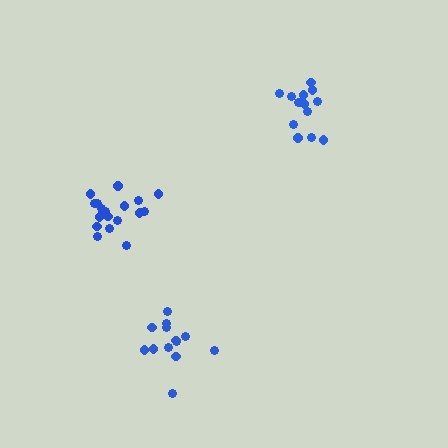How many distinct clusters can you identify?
There are 3 distinct clusters.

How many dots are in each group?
Group 1: 14 dots, Group 2: 18 dots, Group 3: 13 dots (45 total).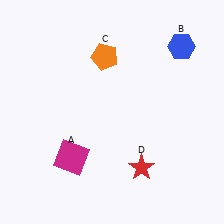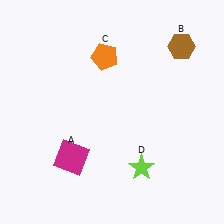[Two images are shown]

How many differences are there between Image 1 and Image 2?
There are 2 differences between the two images.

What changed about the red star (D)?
In Image 1, D is red. In Image 2, it changed to lime.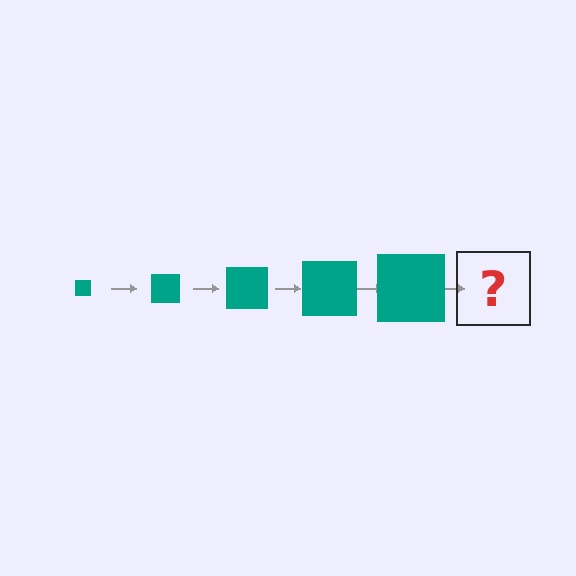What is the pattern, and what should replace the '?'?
The pattern is that the square gets progressively larger each step. The '?' should be a teal square, larger than the previous one.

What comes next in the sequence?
The next element should be a teal square, larger than the previous one.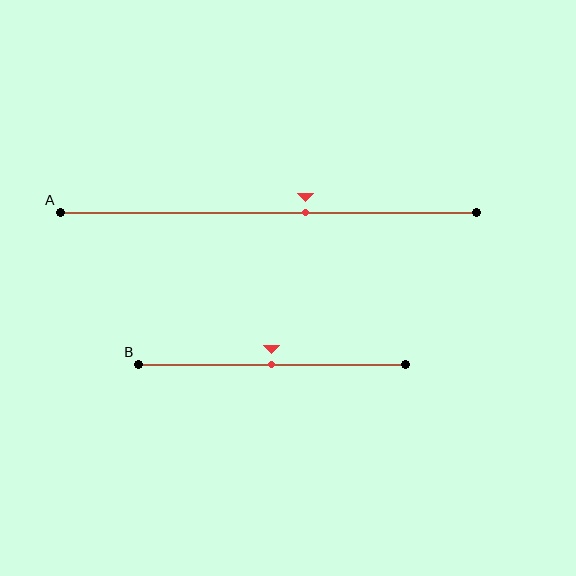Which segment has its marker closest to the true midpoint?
Segment B has its marker closest to the true midpoint.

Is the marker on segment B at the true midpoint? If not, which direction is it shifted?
Yes, the marker on segment B is at the true midpoint.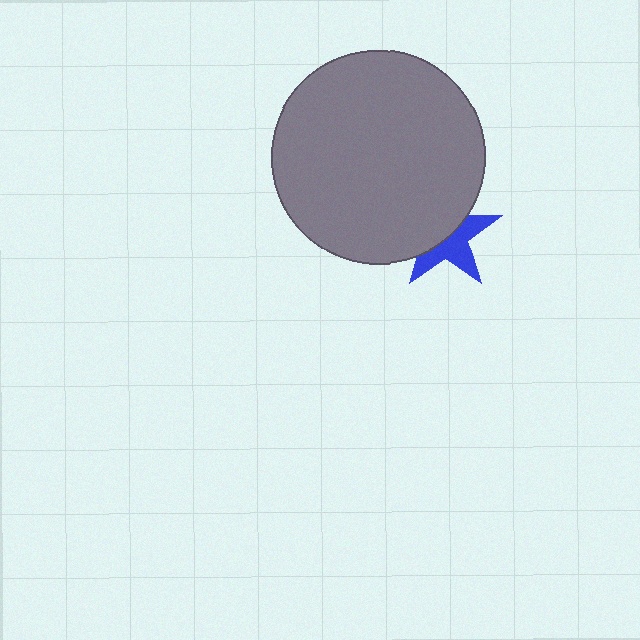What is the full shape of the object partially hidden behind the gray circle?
The partially hidden object is a blue star.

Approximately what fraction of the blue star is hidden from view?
Roughly 52% of the blue star is hidden behind the gray circle.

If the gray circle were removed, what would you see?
You would see the complete blue star.